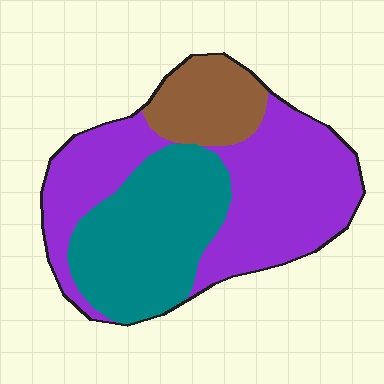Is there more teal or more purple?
Purple.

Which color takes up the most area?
Purple, at roughly 50%.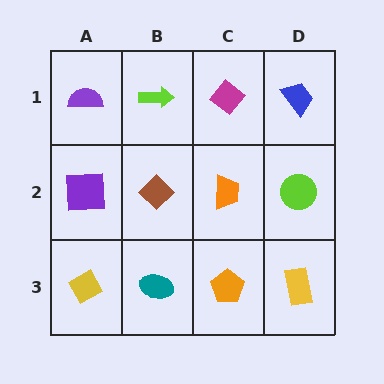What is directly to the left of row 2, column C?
A brown diamond.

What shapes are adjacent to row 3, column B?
A brown diamond (row 2, column B), a yellow diamond (row 3, column A), an orange pentagon (row 3, column C).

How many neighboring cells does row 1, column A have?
2.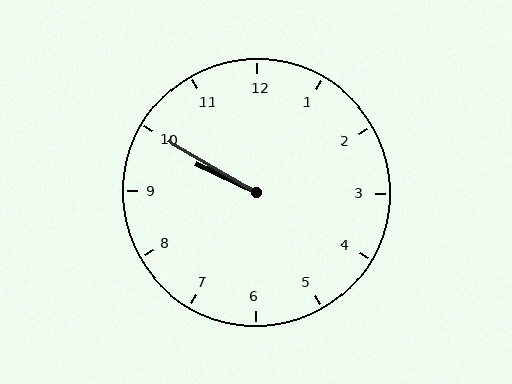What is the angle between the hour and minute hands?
Approximately 5 degrees.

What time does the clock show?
9:50.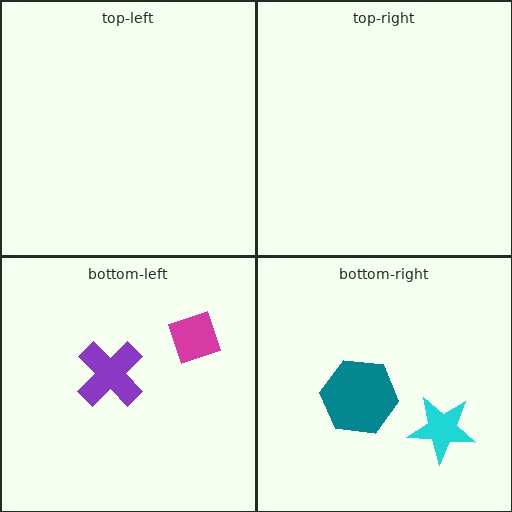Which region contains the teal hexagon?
The bottom-right region.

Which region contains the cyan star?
The bottom-right region.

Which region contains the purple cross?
The bottom-left region.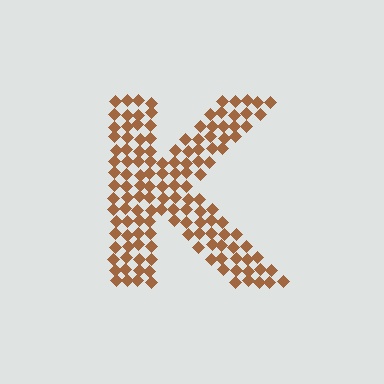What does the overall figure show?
The overall figure shows the letter K.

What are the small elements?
The small elements are diamonds.